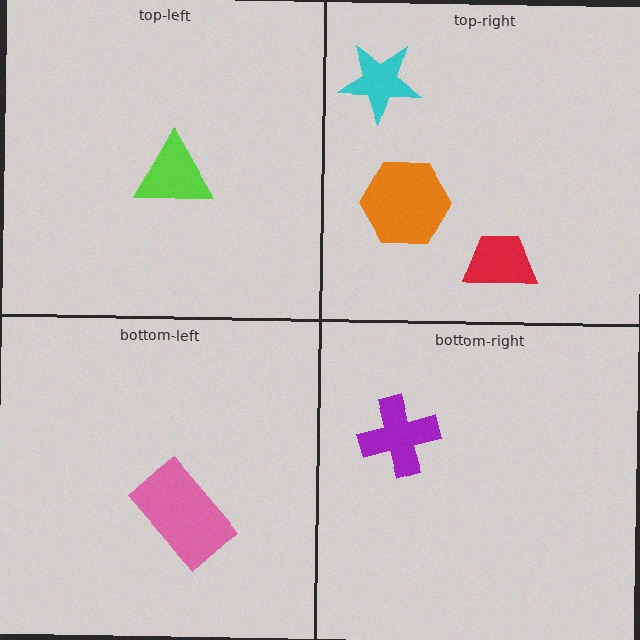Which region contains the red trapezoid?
The top-right region.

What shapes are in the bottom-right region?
The purple cross.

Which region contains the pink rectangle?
The bottom-left region.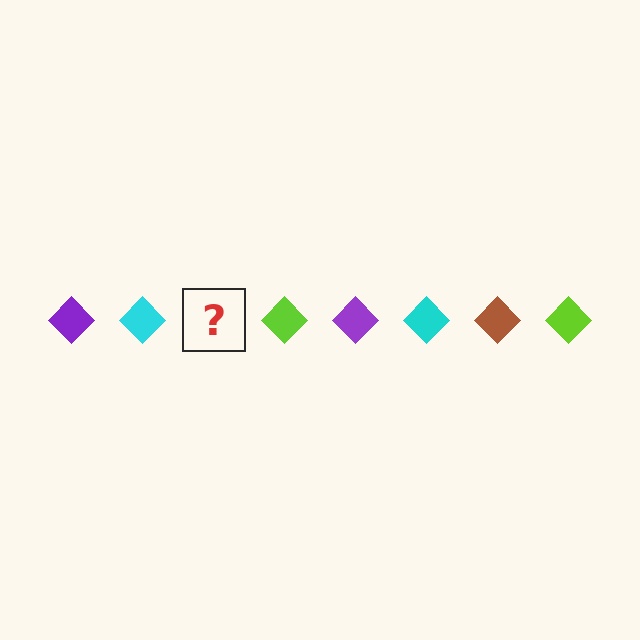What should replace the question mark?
The question mark should be replaced with a brown diamond.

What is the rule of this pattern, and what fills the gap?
The rule is that the pattern cycles through purple, cyan, brown, lime diamonds. The gap should be filled with a brown diamond.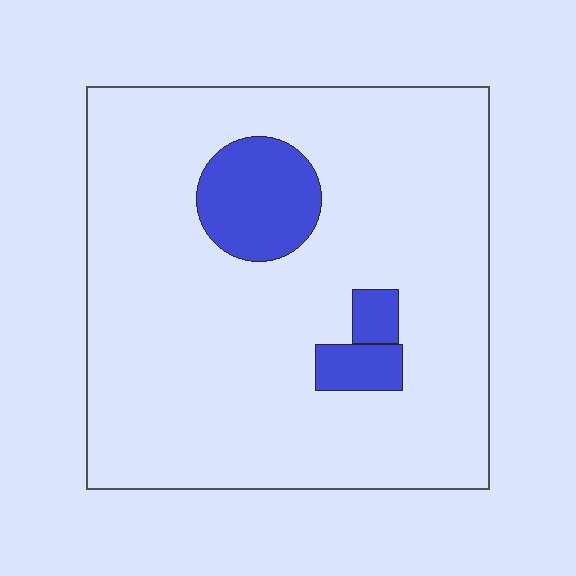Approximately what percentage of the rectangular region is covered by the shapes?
Approximately 10%.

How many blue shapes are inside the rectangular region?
3.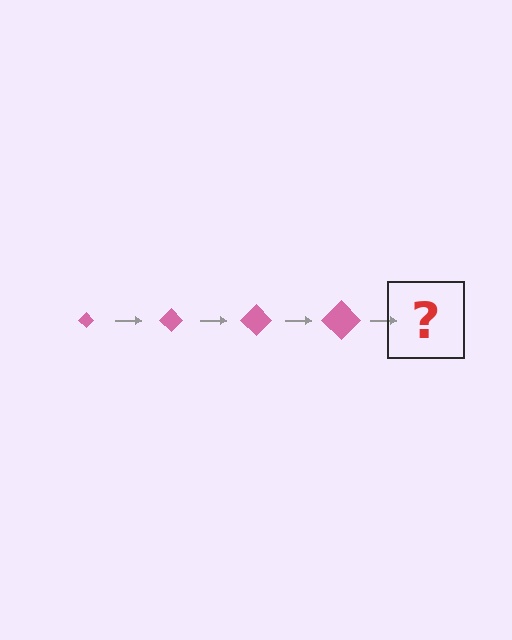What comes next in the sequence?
The next element should be a pink diamond, larger than the previous one.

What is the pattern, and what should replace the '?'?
The pattern is that the diamond gets progressively larger each step. The '?' should be a pink diamond, larger than the previous one.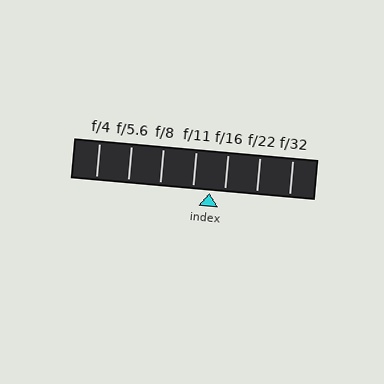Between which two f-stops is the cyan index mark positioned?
The index mark is between f/11 and f/16.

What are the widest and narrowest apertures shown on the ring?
The widest aperture shown is f/4 and the narrowest is f/32.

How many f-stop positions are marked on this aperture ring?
There are 7 f-stop positions marked.